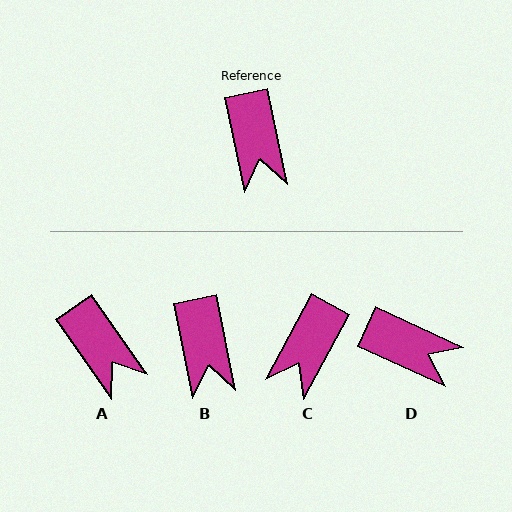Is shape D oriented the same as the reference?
No, it is off by about 54 degrees.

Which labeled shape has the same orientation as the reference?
B.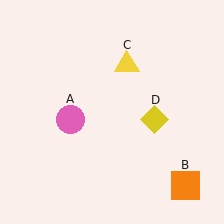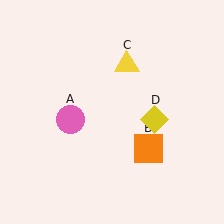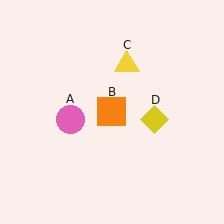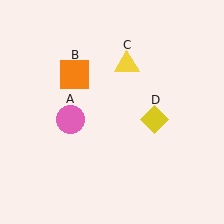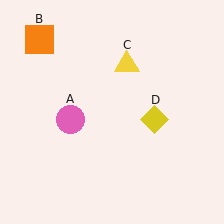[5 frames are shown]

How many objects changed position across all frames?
1 object changed position: orange square (object B).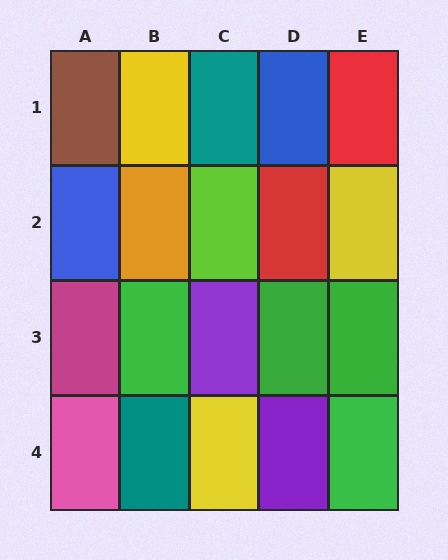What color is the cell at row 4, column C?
Yellow.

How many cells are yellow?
3 cells are yellow.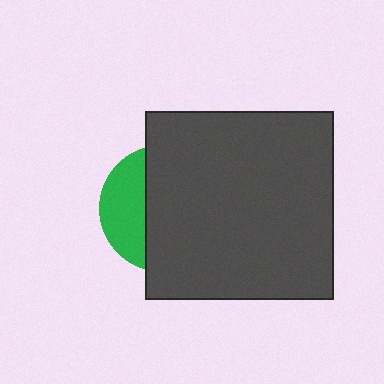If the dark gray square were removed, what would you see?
You would see the complete green circle.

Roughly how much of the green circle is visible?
A small part of it is visible (roughly 33%).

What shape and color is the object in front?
The object in front is a dark gray square.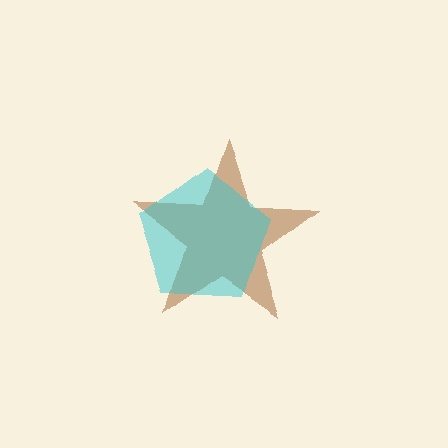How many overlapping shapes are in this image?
There are 2 overlapping shapes in the image.